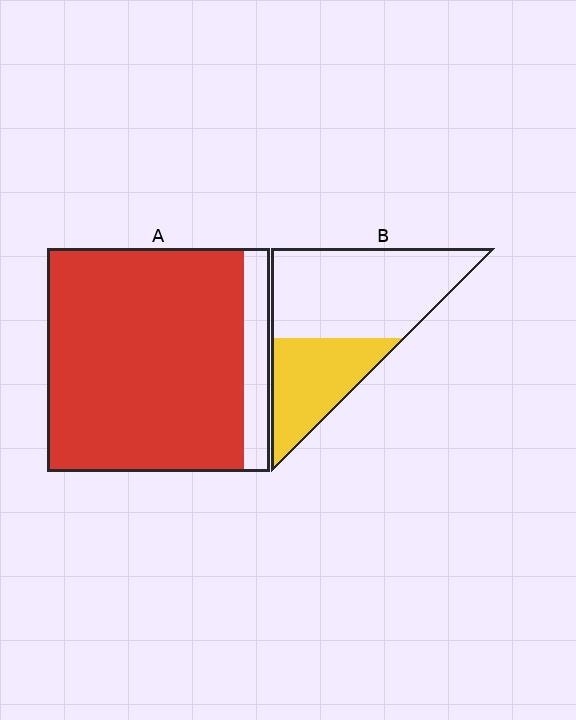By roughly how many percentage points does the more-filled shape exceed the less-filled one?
By roughly 50 percentage points (A over B).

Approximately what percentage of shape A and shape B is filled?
A is approximately 90% and B is approximately 35%.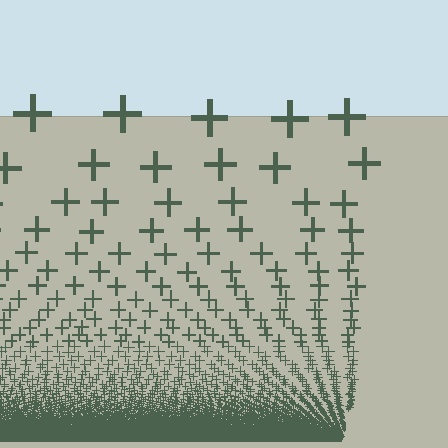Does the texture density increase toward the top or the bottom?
Density increases toward the bottom.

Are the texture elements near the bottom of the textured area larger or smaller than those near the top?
Smaller. The gradient is inverted — elements near the bottom are smaller and denser.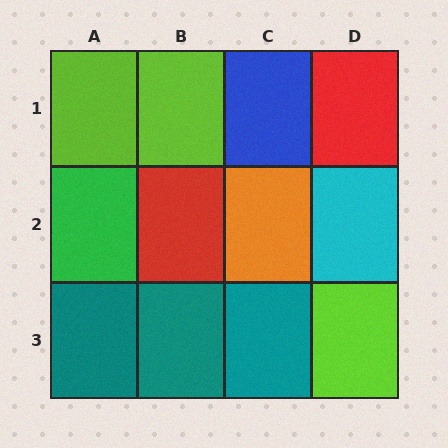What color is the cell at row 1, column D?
Red.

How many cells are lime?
3 cells are lime.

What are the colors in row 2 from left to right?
Green, red, orange, cyan.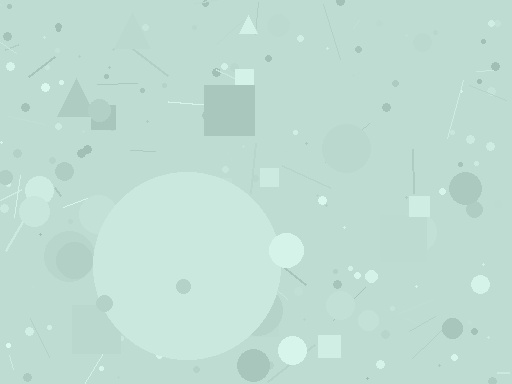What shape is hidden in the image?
A circle is hidden in the image.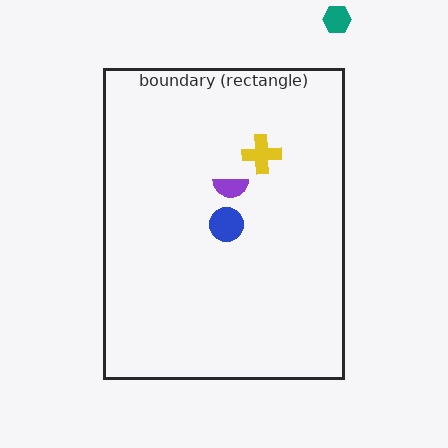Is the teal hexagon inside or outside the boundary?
Outside.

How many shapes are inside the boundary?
3 inside, 1 outside.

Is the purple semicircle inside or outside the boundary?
Inside.